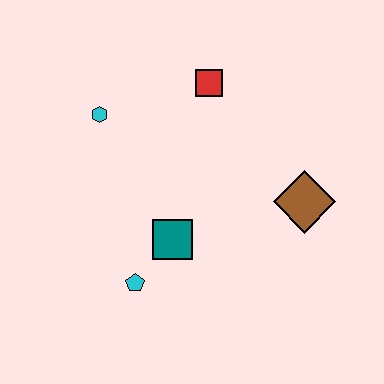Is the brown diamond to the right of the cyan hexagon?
Yes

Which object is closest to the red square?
The cyan hexagon is closest to the red square.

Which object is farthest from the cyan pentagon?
The red square is farthest from the cyan pentagon.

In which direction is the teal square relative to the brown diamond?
The teal square is to the left of the brown diamond.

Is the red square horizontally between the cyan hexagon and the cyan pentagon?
No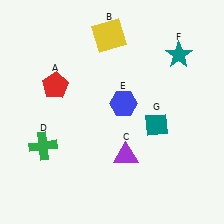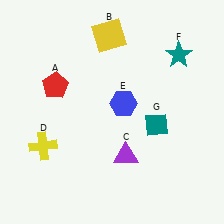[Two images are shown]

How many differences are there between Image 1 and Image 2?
There is 1 difference between the two images.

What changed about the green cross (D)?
In Image 1, D is green. In Image 2, it changed to yellow.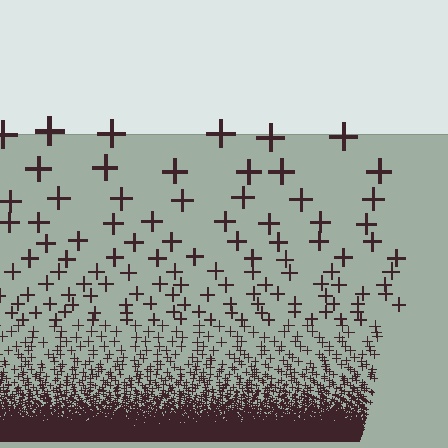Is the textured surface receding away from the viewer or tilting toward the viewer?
The surface appears to tilt toward the viewer. Texture elements get larger and sparser toward the top.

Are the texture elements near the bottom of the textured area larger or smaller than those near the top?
Smaller. The gradient is inverted — elements near the bottom are smaller and denser.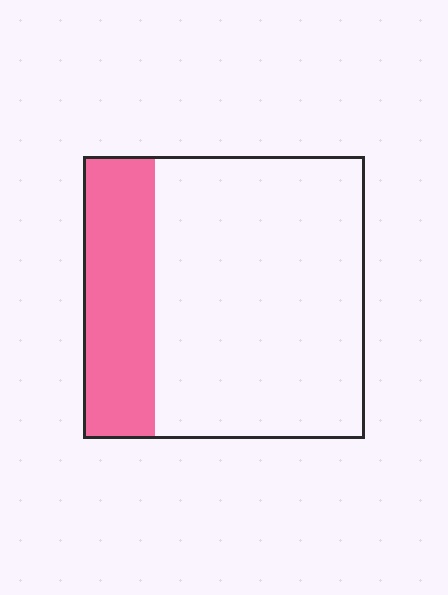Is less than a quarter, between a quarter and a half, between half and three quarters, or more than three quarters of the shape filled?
Between a quarter and a half.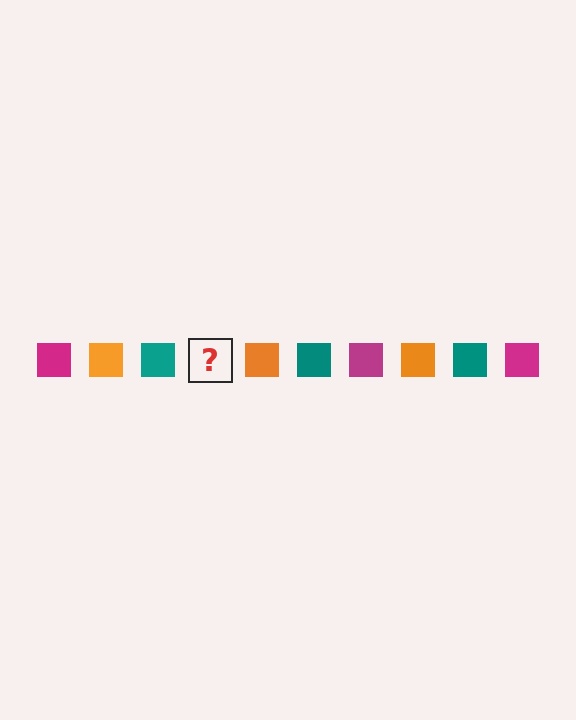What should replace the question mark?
The question mark should be replaced with a magenta square.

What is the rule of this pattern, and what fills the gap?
The rule is that the pattern cycles through magenta, orange, teal squares. The gap should be filled with a magenta square.